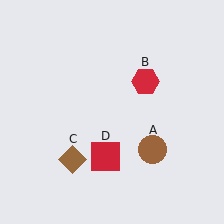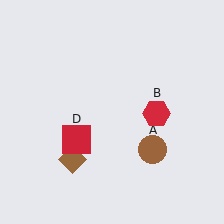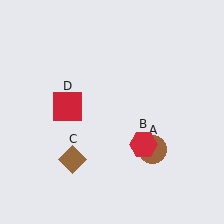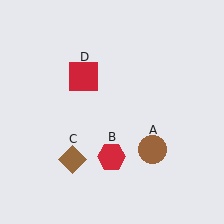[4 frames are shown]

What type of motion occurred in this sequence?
The red hexagon (object B), red square (object D) rotated clockwise around the center of the scene.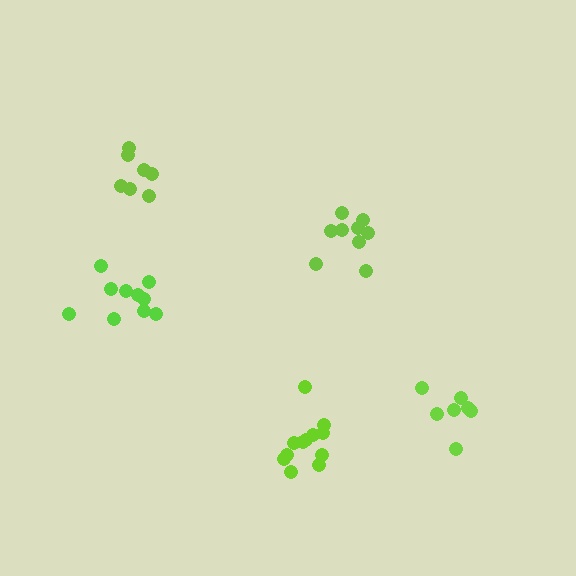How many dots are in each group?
Group 1: 10 dots, Group 2: 9 dots, Group 3: 12 dots, Group 4: 7 dots, Group 5: 7 dots (45 total).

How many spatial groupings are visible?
There are 5 spatial groupings.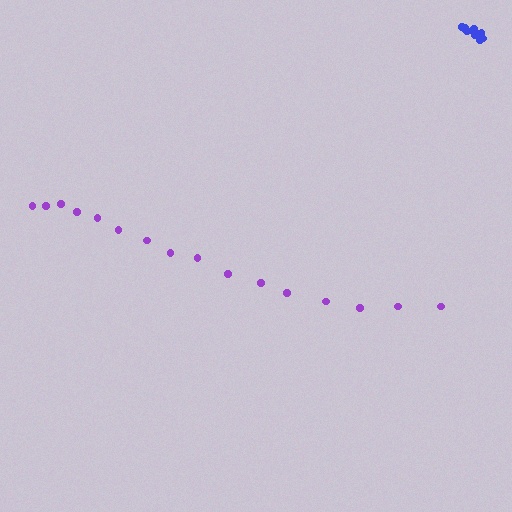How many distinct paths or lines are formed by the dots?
There are 2 distinct paths.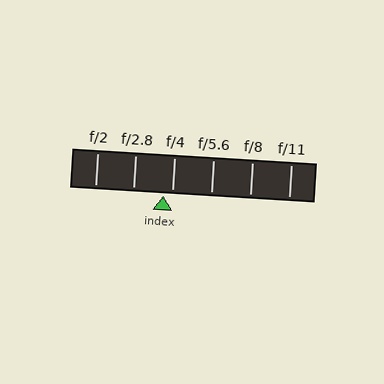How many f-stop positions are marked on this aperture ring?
There are 6 f-stop positions marked.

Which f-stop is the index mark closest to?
The index mark is closest to f/4.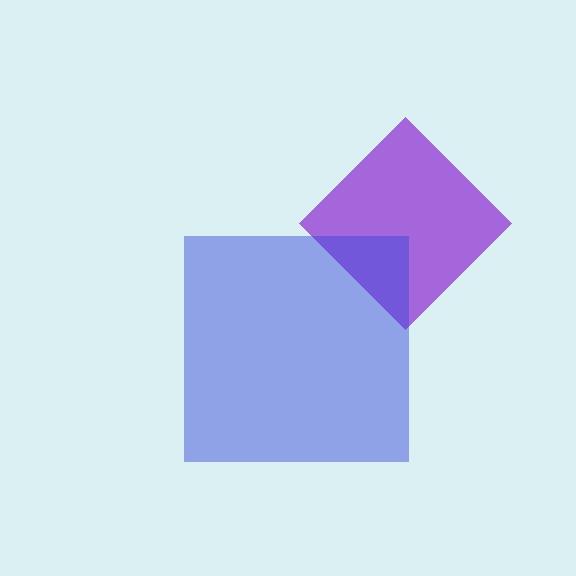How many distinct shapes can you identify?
There are 2 distinct shapes: a purple diamond, a blue square.